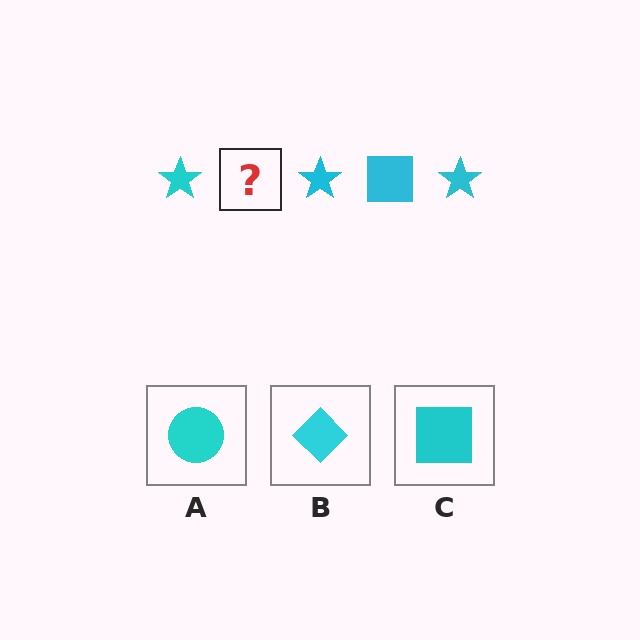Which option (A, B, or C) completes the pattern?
C.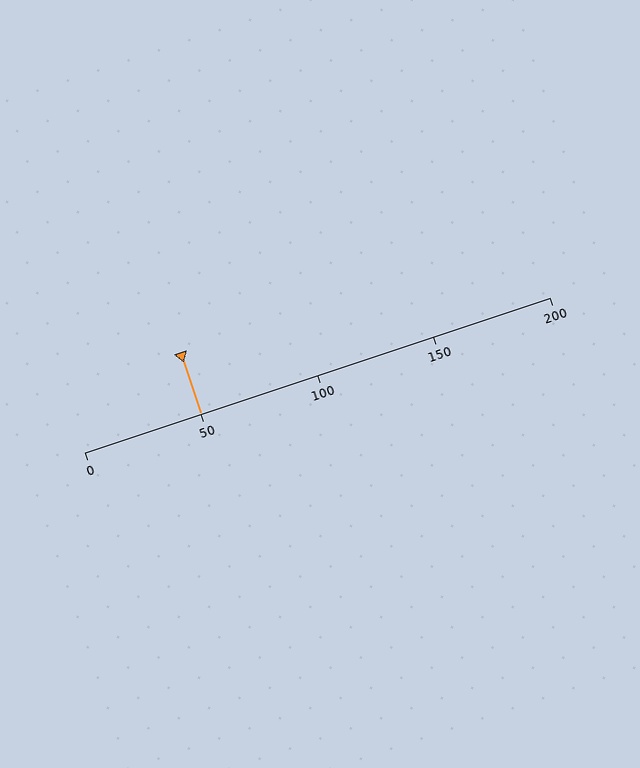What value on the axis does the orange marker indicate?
The marker indicates approximately 50.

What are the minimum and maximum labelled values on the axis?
The axis runs from 0 to 200.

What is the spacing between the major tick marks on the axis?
The major ticks are spaced 50 apart.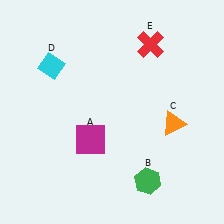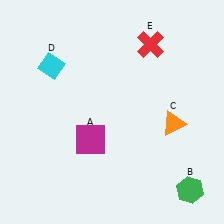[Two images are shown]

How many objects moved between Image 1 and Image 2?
1 object moved between the two images.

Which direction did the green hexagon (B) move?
The green hexagon (B) moved right.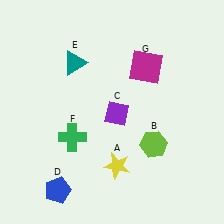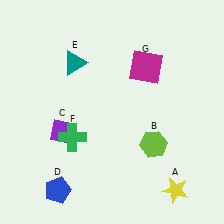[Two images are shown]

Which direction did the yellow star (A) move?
The yellow star (A) moved right.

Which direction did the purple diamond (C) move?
The purple diamond (C) moved left.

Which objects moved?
The objects that moved are: the yellow star (A), the purple diamond (C).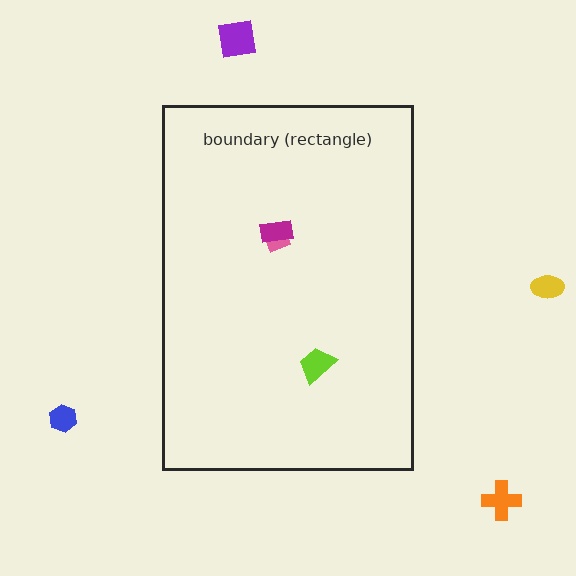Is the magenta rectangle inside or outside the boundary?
Inside.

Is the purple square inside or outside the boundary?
Outside.